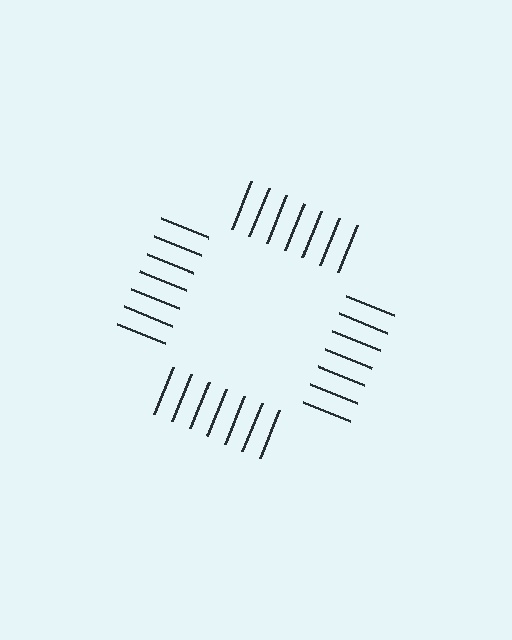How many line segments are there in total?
28 — 7 along each of the 4 edges.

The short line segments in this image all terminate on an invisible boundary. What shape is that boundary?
An illusory square — the line segments terminate on its edges but no continuous stroke is drawn.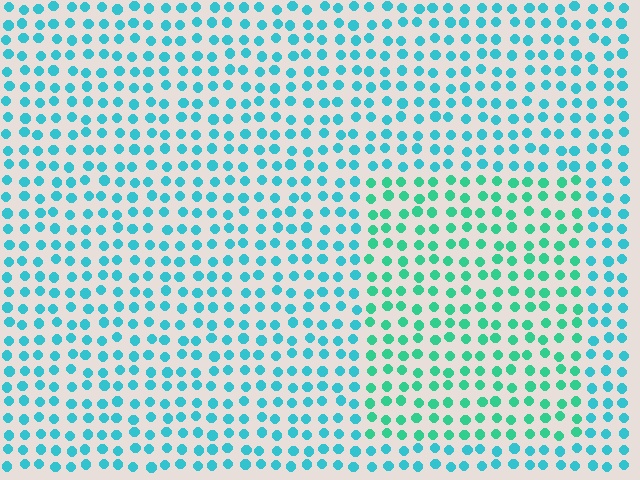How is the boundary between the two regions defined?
The boundary is defined purely by a slight shift in hue (about 29 degrees). Spacing, size, and orientation are identical on both sides.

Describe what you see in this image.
The image is filled with small cyan elements in a uniform arrangement. A rectangle-shaped region is visible where the elements are tinted to a slightly different hue, forming a subtle color boundary.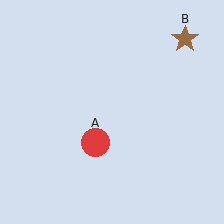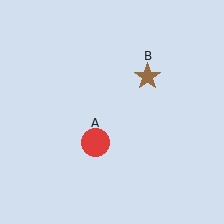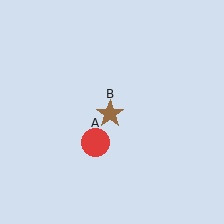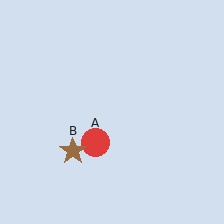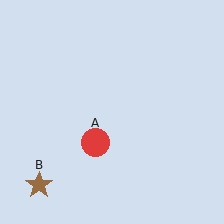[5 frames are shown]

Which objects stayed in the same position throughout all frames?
Red circle (object A) remained stationary.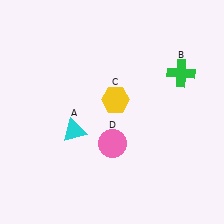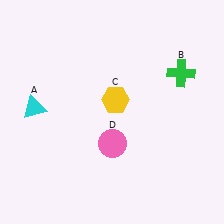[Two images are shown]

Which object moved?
The cyan triangle (A) moved left.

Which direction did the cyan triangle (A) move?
The cyan triangle (A) moved left.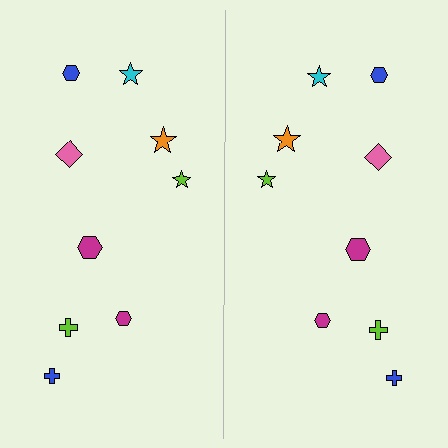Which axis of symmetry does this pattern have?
The pattern has a vertical axis of symmetry running through the center of the image.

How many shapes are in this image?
There are 18 shapes in this image.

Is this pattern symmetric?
Yes, this pattern has bilateral (reflection) symmetry.